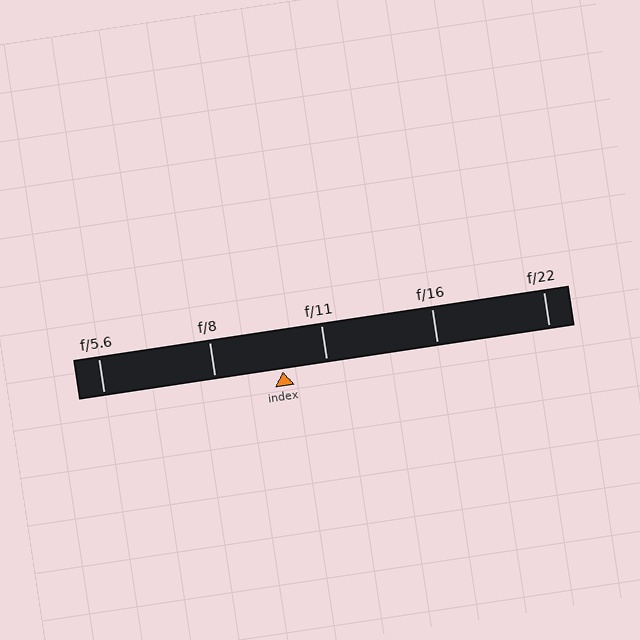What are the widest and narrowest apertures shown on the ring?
The widest aperture shown is f/5.6 and the narrowest is f/22.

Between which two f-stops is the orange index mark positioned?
The index mark is between f/8 and f/11.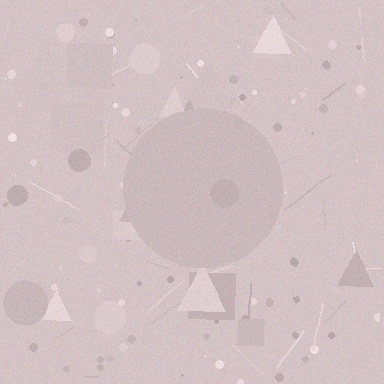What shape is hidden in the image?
A circle is hidden in the image.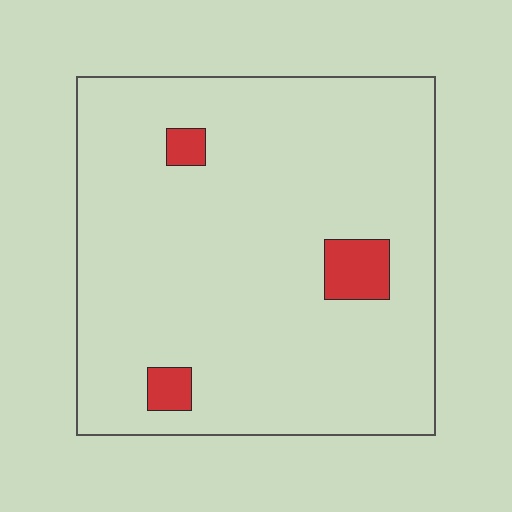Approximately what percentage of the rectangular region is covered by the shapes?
Approximately 5%.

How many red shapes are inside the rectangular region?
3.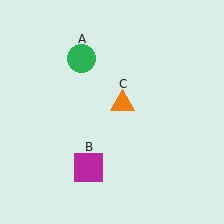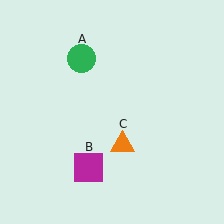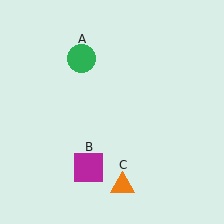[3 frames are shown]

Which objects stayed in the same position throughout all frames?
Green circle (object A) and magenta square (object B) remained stationary.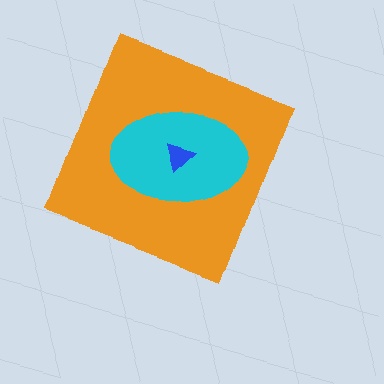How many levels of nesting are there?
3.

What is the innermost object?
The blue triangle.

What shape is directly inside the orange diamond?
The cyan ellipse.